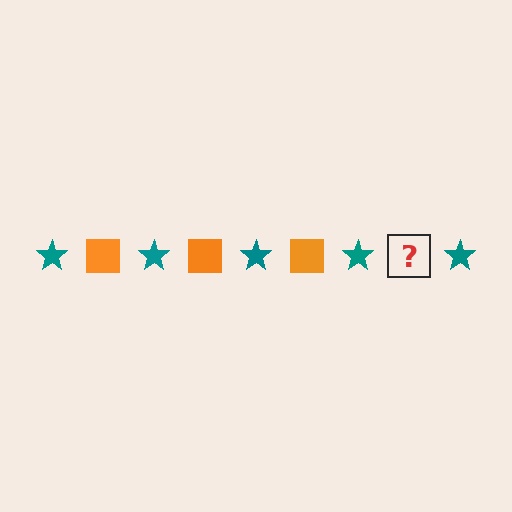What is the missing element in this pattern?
The missing element is an orange square.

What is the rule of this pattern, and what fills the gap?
The rule is that the pattern alternates between teal star and orange square. The gap should be filled with an orange square.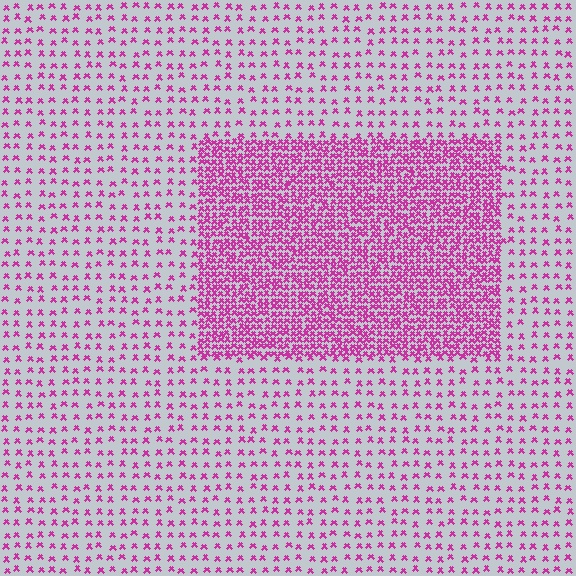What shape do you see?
I see a rectangle.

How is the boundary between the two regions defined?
The boundary is defined by a change in element density (approximately 3.2x ratio). All elements are the same color, size, and shape.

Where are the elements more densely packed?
The elements are more densely packed inside the rectangle boundary.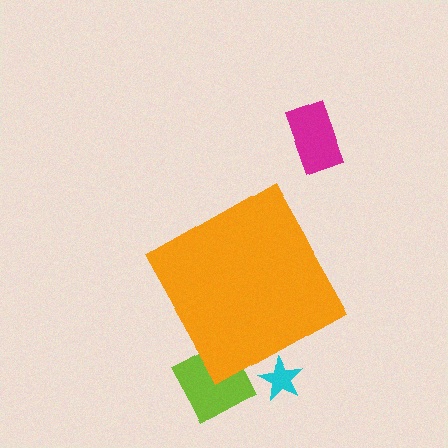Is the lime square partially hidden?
Yes, the lime square is partially hidden behind the orange diamond.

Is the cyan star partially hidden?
Yes, the cyan star is partially hidden behind the orange diamond.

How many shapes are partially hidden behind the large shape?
2 shapes are partially hidden.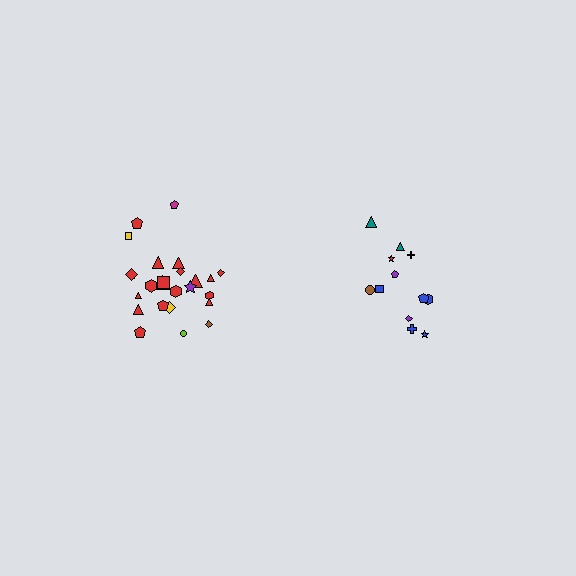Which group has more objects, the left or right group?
The left group.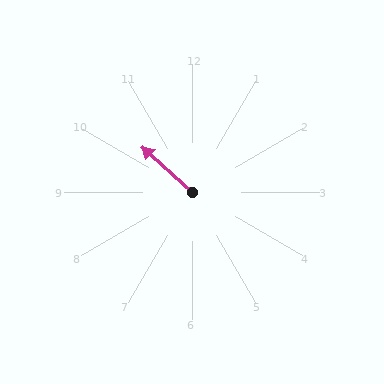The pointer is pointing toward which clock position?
Roughly 10 o'clock.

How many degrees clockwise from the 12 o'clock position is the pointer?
Approximately 312 degrees.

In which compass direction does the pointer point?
Northwest.